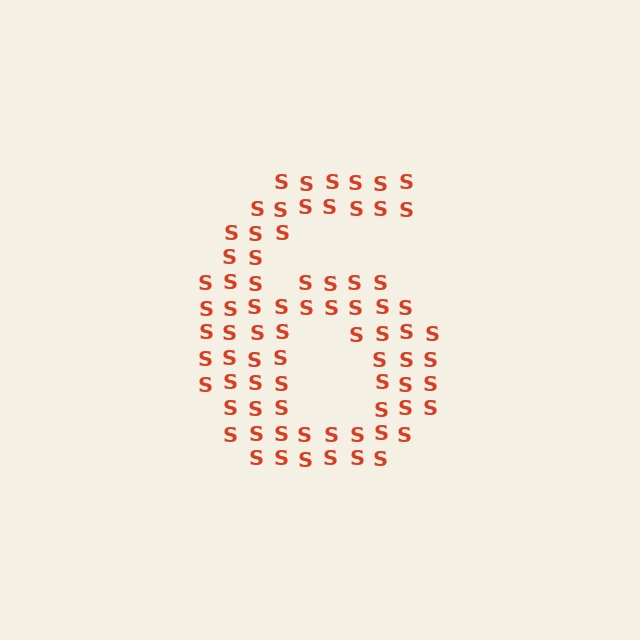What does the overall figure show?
The overall figure shows the digit 6.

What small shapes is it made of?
It is made of small letter S's.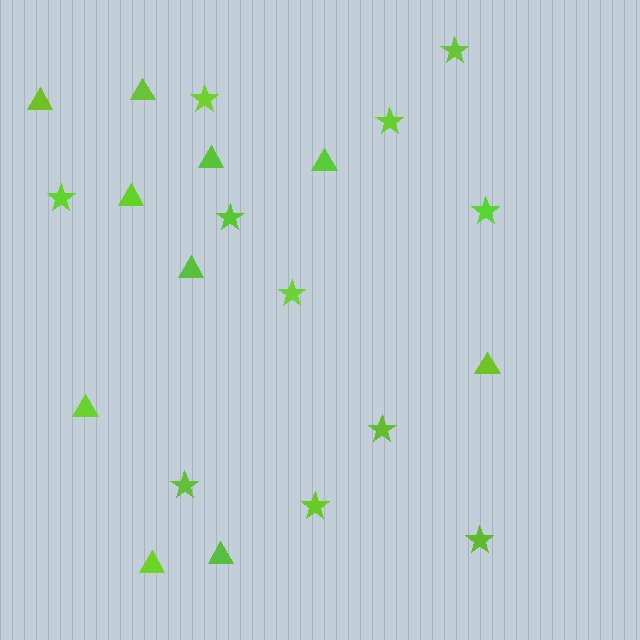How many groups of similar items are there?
There are 2 groups: one group of stars (11) and one group of triangles (10).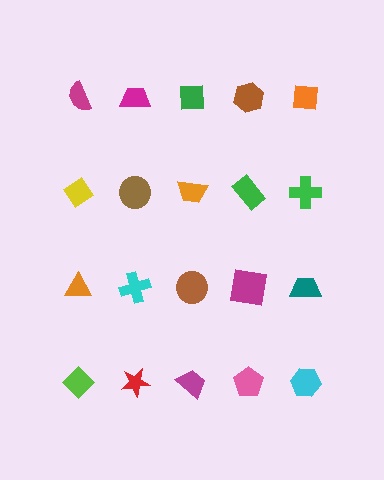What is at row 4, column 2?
A red star.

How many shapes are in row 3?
5 shapes.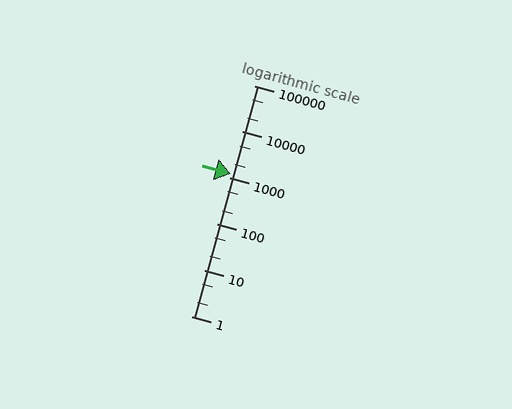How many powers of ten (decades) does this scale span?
The scale spans 5 decades, from 1 to 100000.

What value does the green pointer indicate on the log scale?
The pointer indicates approximately 1200.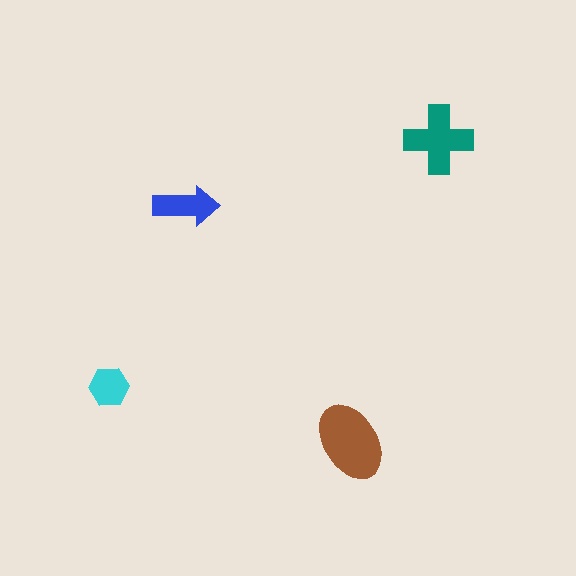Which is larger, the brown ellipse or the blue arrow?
The brown ellipse.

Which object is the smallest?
The cyan hexagon.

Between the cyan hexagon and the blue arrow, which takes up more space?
The blue arrow.